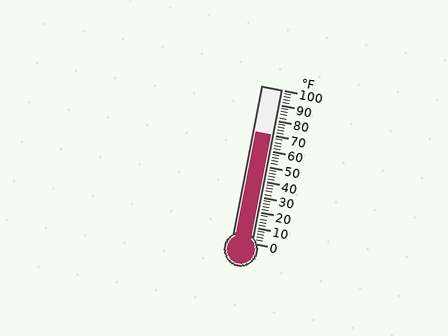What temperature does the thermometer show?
The thermometer shows approximately 70°F.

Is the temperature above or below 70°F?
The temperature is at 70°F.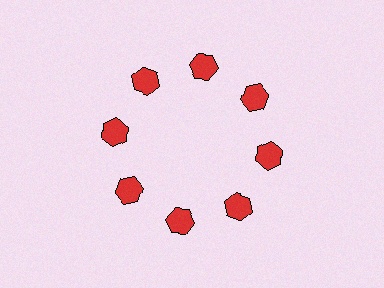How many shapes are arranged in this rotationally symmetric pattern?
There are 8 shapes, arranged in 8 groups of 1.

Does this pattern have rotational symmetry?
Yes, this pattern has 8-fold rotational symmetry. It looks the same after rotating 45 degrees around the center.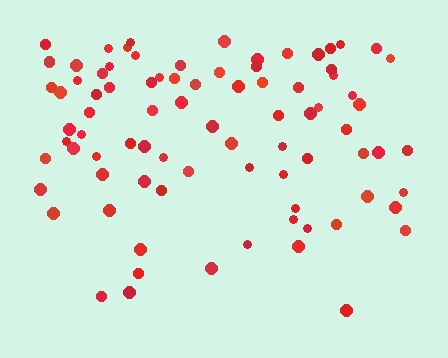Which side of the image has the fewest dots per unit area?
The bottom.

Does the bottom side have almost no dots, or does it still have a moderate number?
Still a moderate number, just noticeably fewer than the top.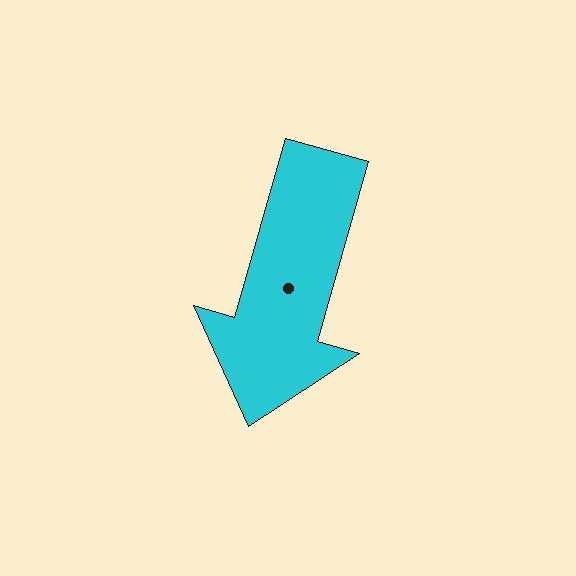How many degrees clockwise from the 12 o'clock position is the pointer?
Approximately 196 degrees.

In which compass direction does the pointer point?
South.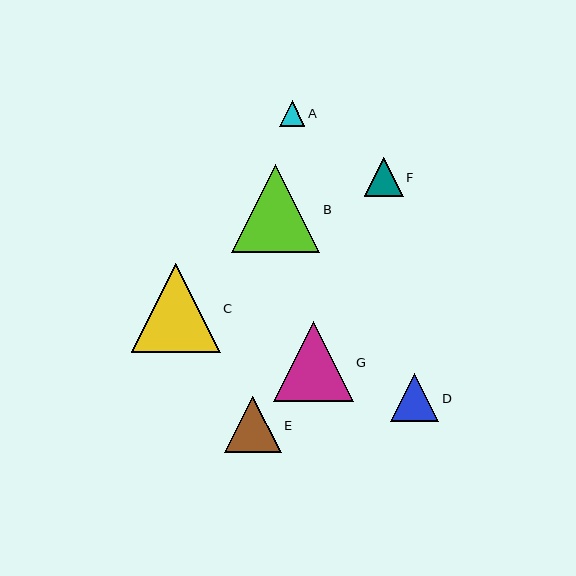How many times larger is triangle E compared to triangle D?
Triangle E is approximately 1.2 times the size of triangle D.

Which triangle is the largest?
Triangle C is the largest with a size of approximately 89 pixels.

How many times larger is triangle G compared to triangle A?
Triangle G is approximately 3.1 times the size of triangle A.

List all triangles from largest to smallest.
From largest to smallest: C, B, G, E, D, F, A.